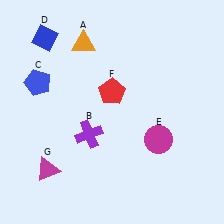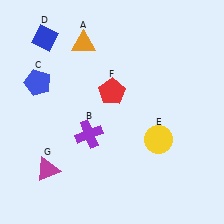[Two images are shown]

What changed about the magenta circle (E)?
In Image 1, E is magenta. In Image 2, it changed to yellow.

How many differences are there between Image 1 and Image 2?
There is 1 difference between the two images.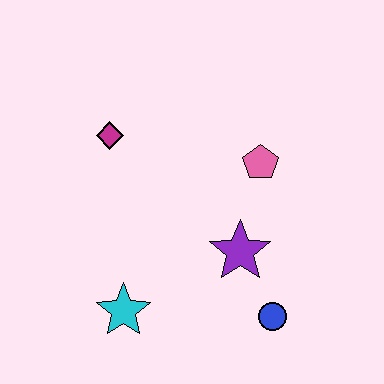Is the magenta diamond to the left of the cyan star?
Yes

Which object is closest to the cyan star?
The purple star is closest to the cyan star.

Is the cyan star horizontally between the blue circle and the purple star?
No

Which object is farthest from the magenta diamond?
The blue circle is farthest from the magenta diamond.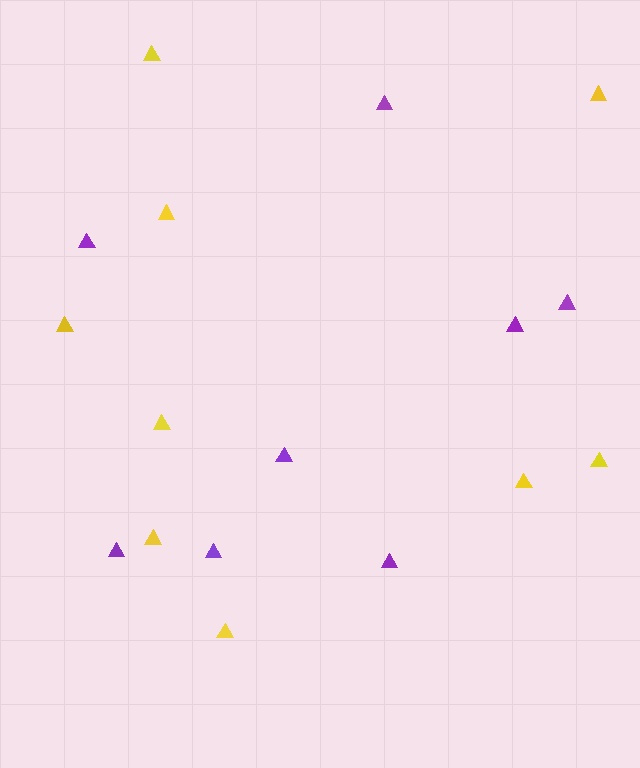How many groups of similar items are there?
There are 2 groups: one group of yellow triangles (9) and one group of purple triangles (8).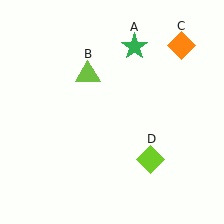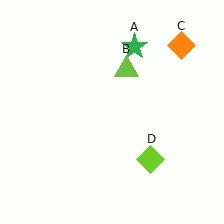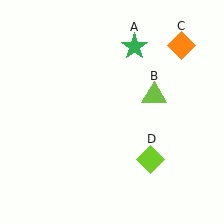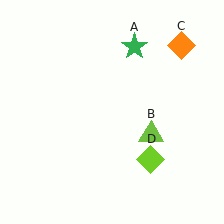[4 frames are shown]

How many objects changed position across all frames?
1 object changed position: lime triangle (object B).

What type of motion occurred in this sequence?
The lime triangle (object B) rotated clockwise around the center of the scene.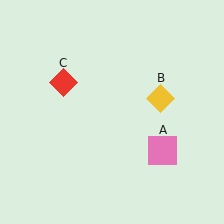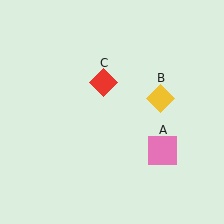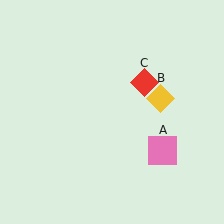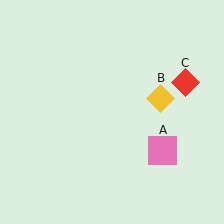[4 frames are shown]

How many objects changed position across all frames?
1 object changed position: red diamond (object C).